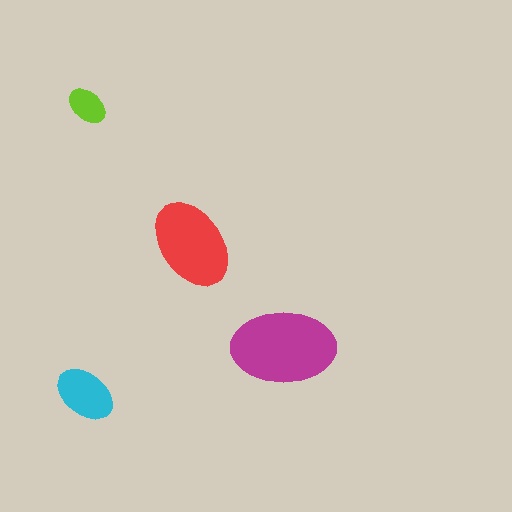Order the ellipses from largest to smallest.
the magenta one, the red one, the cyan one, the lime one.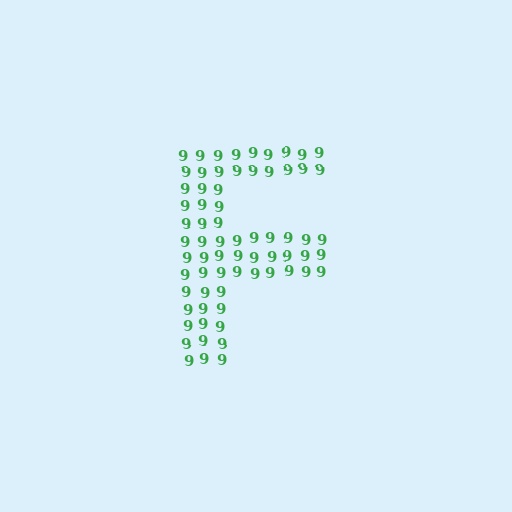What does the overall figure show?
The overall figure shows the letter F.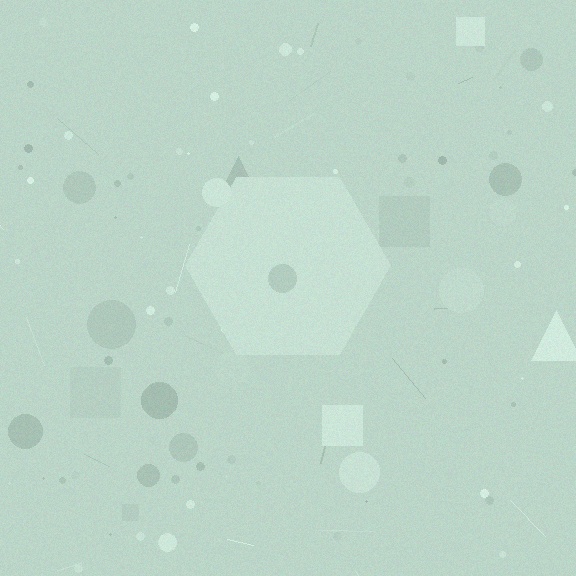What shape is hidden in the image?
A hexagon is hidden in the image.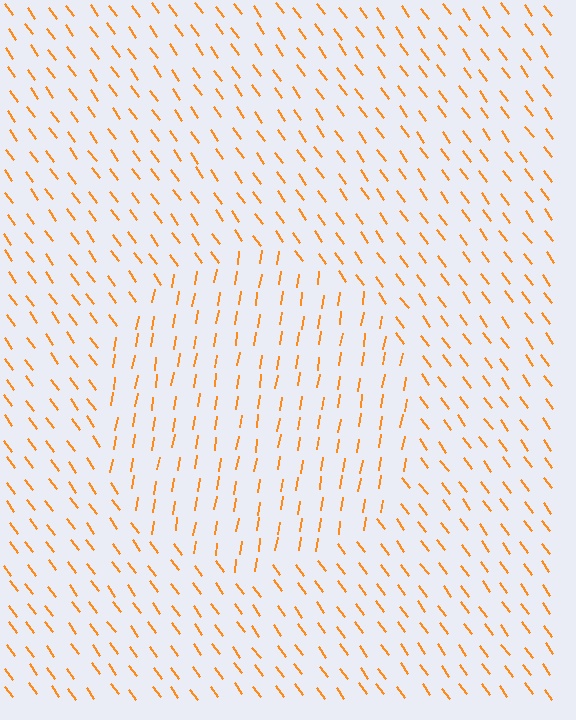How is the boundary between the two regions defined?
The boundary is defined purely by a change in line orientation (approximately 45 degrees difference). All lines are the same color and thickness.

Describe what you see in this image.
The image is filled with small orange line segments. A circle region in the image has lines oriented differently from the surrounding lines, creating a visible texture boundary.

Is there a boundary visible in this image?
Yes, there is a texture boundary formed by a change in line orientation.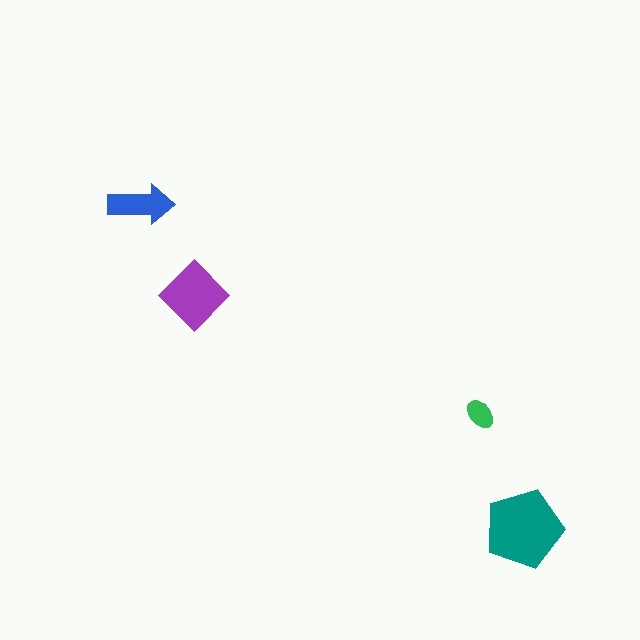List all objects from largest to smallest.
The teal pentagon, the purple diamond, the blue arrow, the green ellipse.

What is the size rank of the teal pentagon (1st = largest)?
1st.